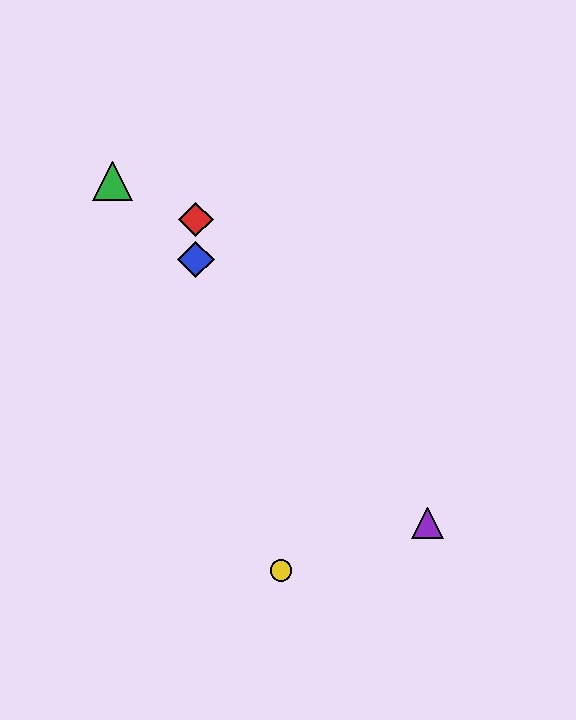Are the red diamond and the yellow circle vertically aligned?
No, the red diamond is at x≈196 and the yellow circle is at x≈281.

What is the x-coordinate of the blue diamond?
The blue diamond is at x≈196.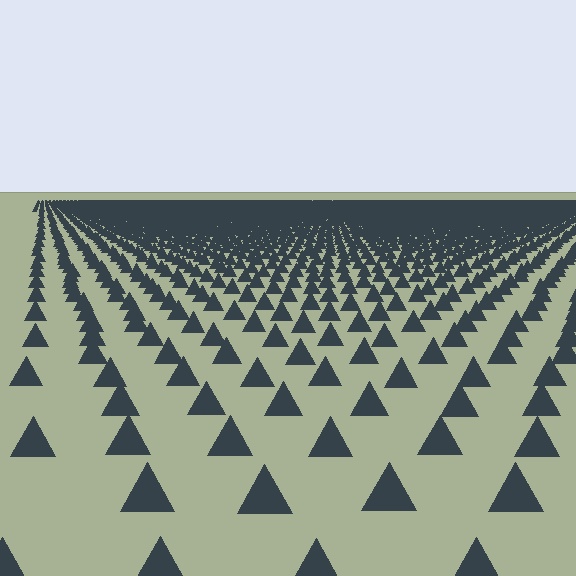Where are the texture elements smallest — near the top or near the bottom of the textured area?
Near the top.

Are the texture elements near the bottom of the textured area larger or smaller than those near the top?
Larger. Near the bottom, elements are closer to the viewer and appear at a bigger on-screen size.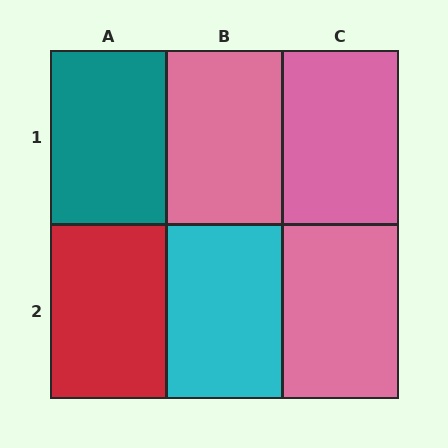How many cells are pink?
3 cells are pink.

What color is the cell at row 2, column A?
Red.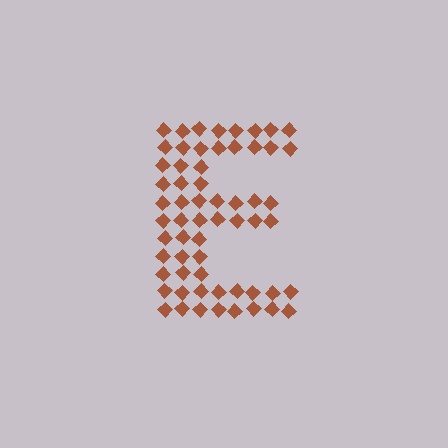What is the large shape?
The large shape is the letter E.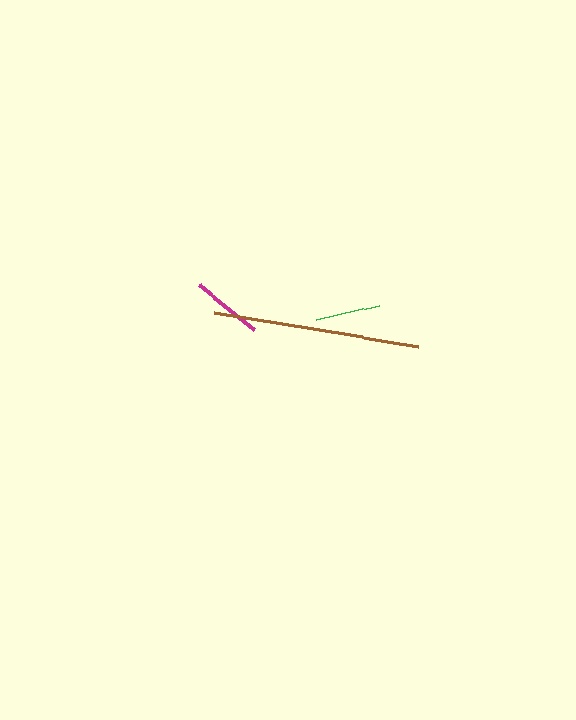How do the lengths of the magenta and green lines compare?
The magenta and green lines are approximately the same length.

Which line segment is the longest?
The brown line is the longest at approximately 207 pixels.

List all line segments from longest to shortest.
From longest to shortest: brown, magenta, green.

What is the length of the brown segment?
The brown segment is approximately 207 pixels long.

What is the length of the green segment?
The green segment is approximately 66 pixels long.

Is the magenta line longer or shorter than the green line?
The magenta line is longer than the green line.